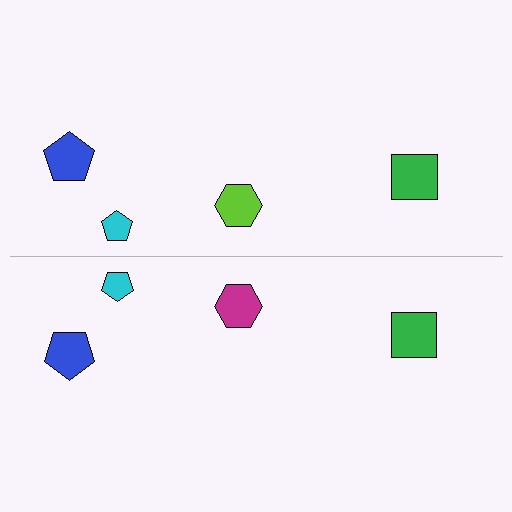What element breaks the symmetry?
The magenta hexagon on the bottom side breaks the symmetry — its mirror counterpart is lime.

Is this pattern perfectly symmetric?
No, the pattern is not perfectly symmetric. The magenta hexagon on the bottom side breaks the symmetry — its mirror counterpart is lime.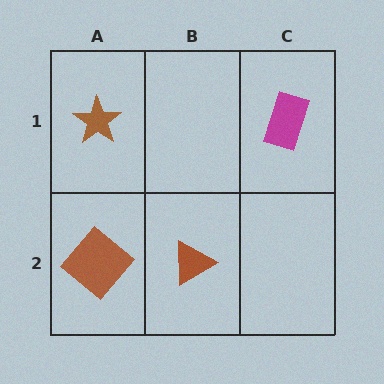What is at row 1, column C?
A magenta rectangle.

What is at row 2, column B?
A brown triangle.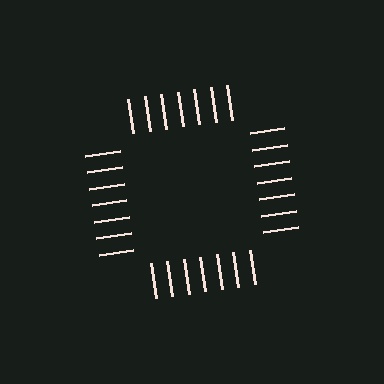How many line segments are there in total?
28 — 7 along each of the 4 edges.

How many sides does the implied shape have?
4 sides — the line-ends trace a square.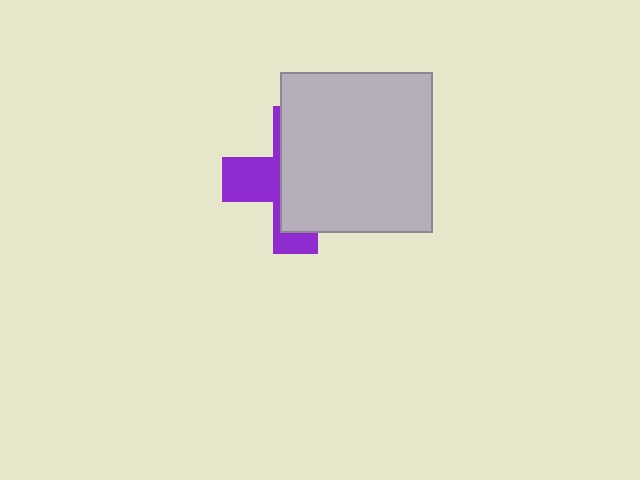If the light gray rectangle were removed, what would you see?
You would see the complete purple cross.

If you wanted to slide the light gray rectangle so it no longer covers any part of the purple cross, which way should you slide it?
Slide it right — that is the most direct way to separate the two shapes.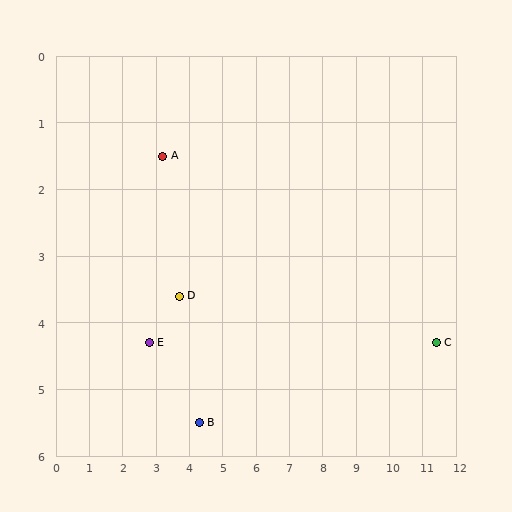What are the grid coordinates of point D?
Point D is at approximately (3.7, 3.6).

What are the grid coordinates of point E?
Point E is at approximately (2.8, 4.3).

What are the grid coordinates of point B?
Point B is at approximately (4.3, 5.5).